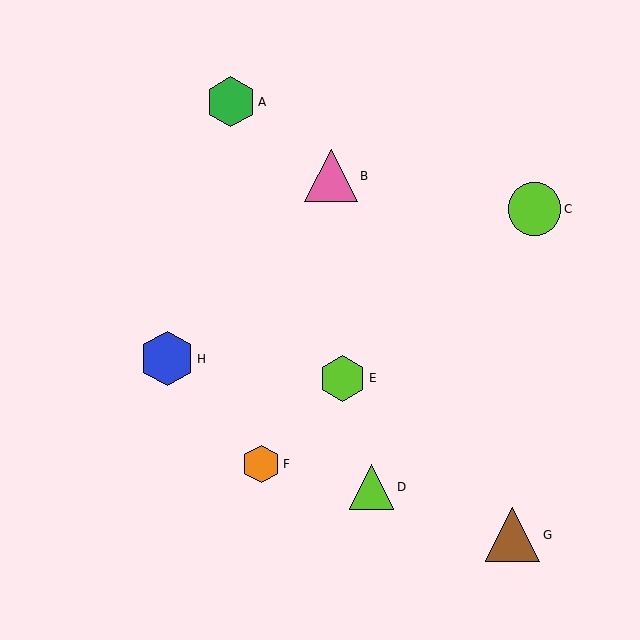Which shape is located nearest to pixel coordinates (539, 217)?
The lime circle (labeled C) at (534, 209) is nearest to that location.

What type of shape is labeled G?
Shape G is a brown triangle.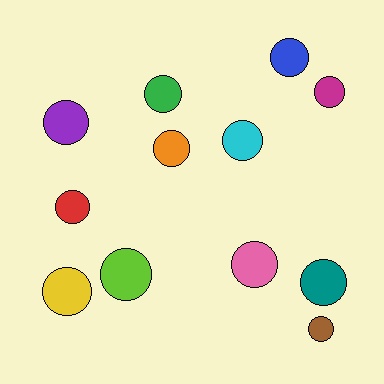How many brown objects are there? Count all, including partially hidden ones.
There is 1 brown object.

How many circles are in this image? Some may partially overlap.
There are 12 circles.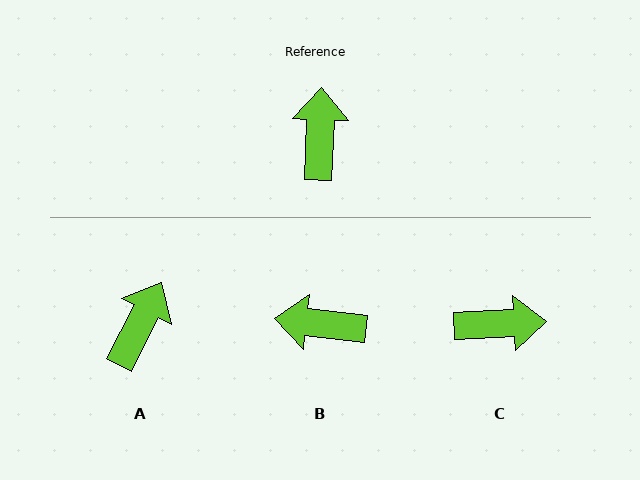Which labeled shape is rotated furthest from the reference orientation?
B, about 86 degrees away.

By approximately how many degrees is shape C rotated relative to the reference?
Approximately 85 degrees clockwise.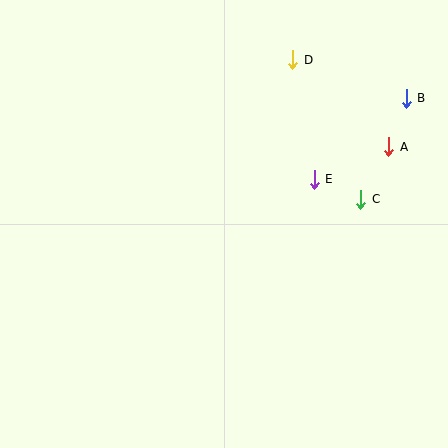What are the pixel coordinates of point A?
Point A is at (389, 147).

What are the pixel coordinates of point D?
Point D is at (293, 60).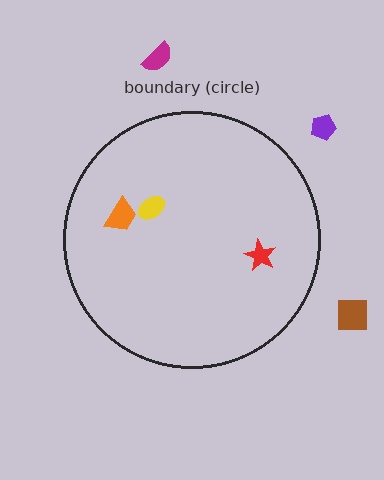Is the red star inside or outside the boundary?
Inside.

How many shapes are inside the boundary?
3 inside, 3 outside.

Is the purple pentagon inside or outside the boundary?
Outside.